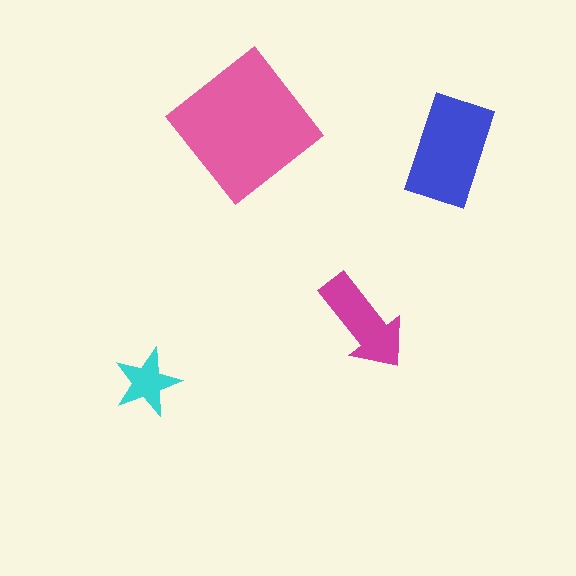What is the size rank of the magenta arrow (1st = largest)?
3rd.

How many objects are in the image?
There are 4 objects in the image.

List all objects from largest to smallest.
The pink diamond, the blue rectangle, the magenta arrow, the cyan star.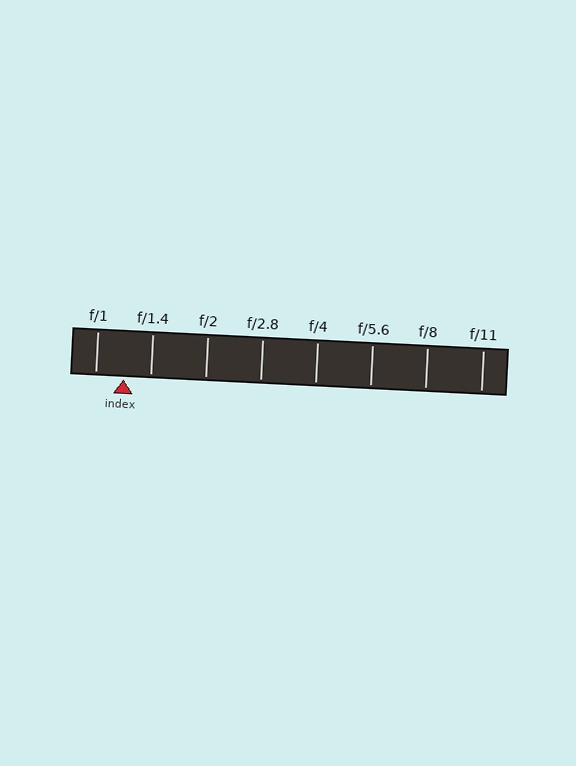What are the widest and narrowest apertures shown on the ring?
The widest aperture shown is f/1 and the narrowest is f/11.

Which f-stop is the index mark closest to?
The index mark is closest to f/1.4.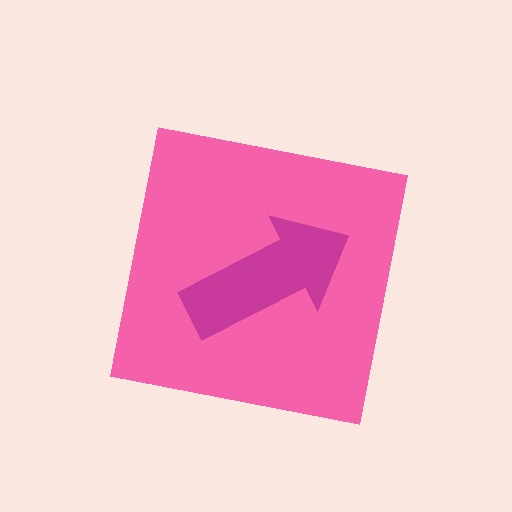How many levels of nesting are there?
2.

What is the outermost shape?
The pink square.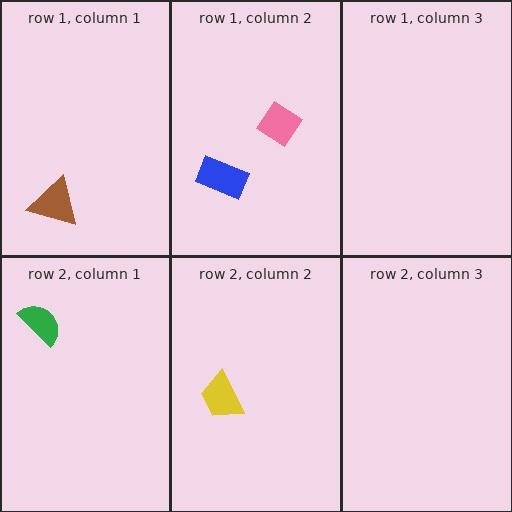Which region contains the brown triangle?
The row 1, column 1 region.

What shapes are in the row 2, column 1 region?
The green semicircle.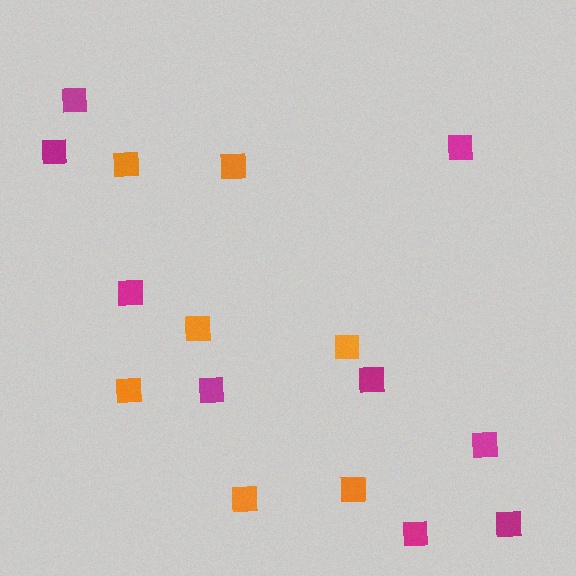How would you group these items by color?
There are 2 groups: one group of orange squares (7) and one group of magenta squares (9).